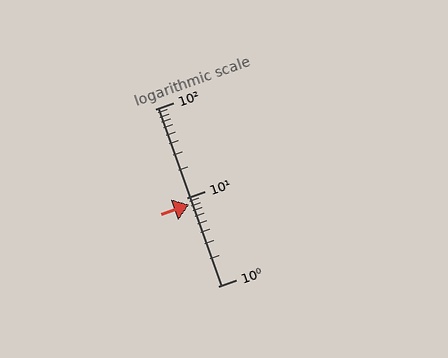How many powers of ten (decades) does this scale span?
The scale spans 2 decades, from 1 to 100.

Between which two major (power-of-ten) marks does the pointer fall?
The pointer is between 1 and 10.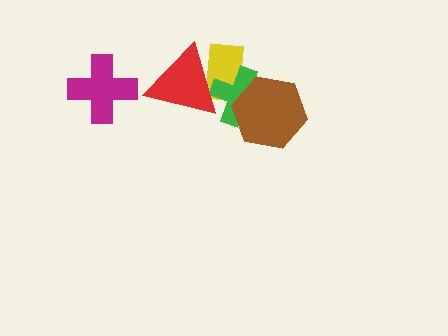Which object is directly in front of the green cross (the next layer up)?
The red triangle is directly in front of the green cross.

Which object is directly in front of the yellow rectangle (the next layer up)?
The green cross is directly in front of the yellow rectangle.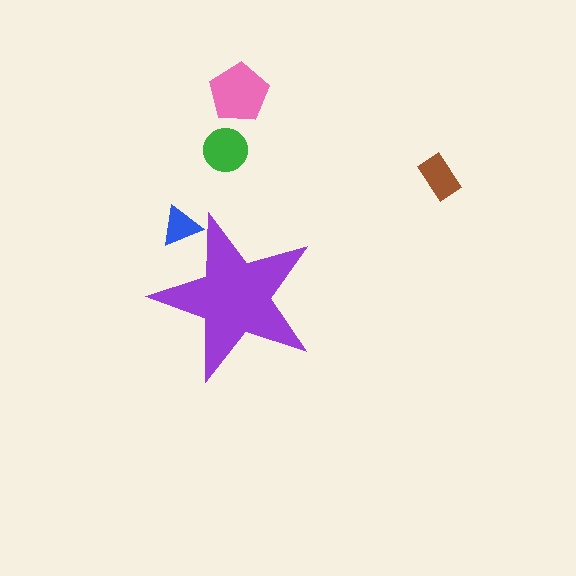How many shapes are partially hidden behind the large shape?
1 shape is partially hidden.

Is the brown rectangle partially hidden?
No, the brown rectangle is fully visible.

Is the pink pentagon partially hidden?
No, the pink pentagon is fully visible.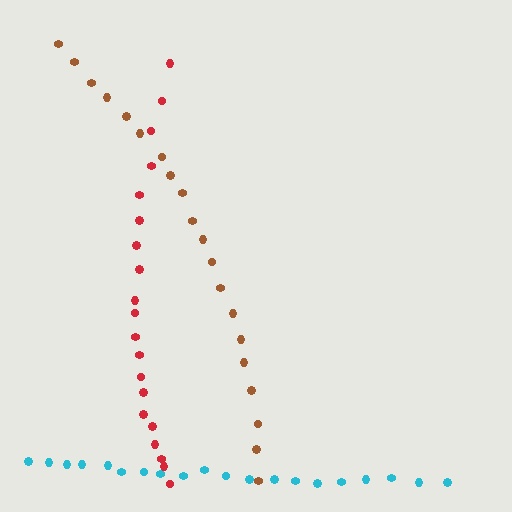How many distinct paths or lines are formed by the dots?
There are 3 distinct paths.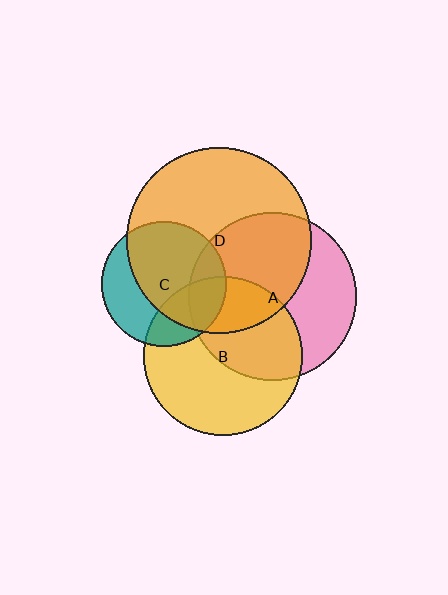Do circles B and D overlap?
Yes.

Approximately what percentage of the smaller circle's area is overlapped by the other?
Approximately 25%.